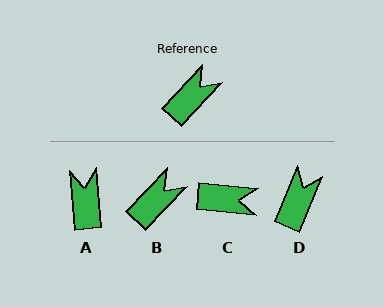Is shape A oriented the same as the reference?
No, it is off by about 48 degrees.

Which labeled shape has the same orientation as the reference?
B.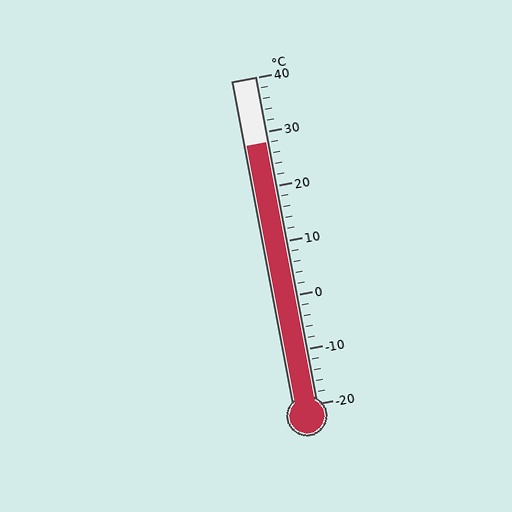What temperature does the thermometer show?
The thermometer shows approximately 28°C.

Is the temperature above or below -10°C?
The temperature is above -10°C.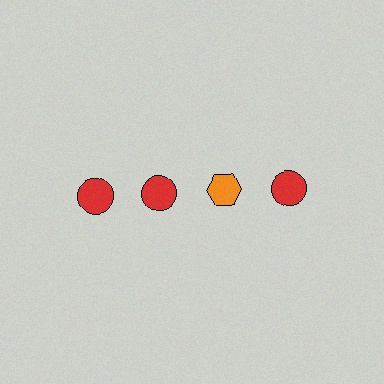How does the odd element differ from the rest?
It differs in both color (orange instead of red) and shape (hexagon instead of circle).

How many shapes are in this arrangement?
There are 4 shapes arranged in a grid pattern.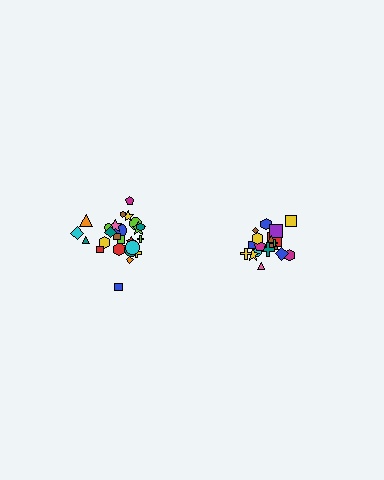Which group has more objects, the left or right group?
The left group.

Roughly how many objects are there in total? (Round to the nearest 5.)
Roughly 45 objects in total.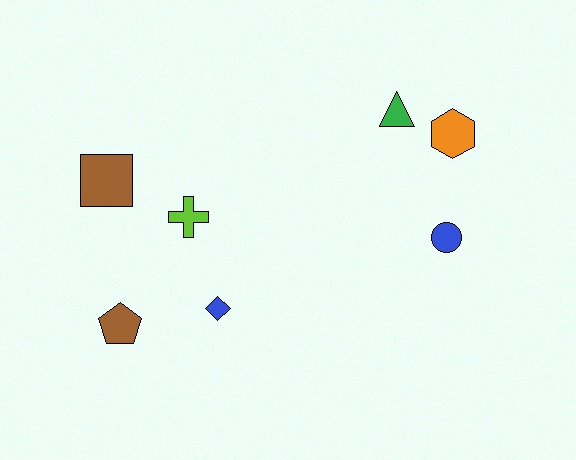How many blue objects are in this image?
There are 2 blue objects.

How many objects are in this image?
There are 7 objects.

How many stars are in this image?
There are no stars.